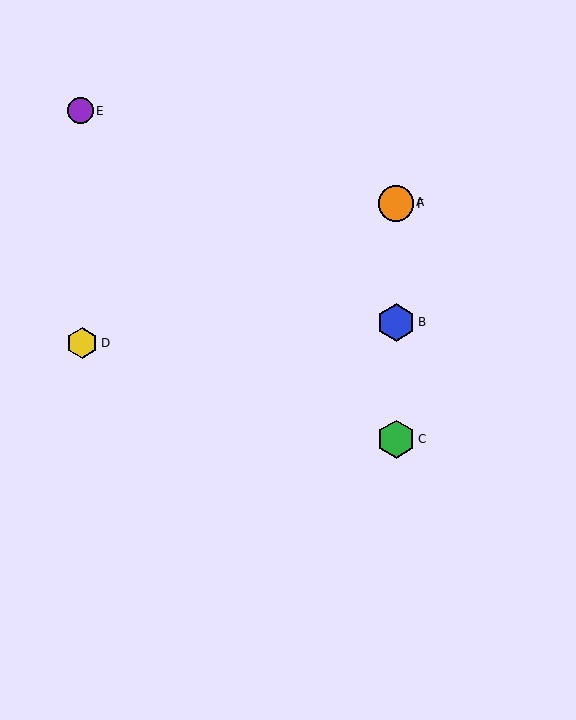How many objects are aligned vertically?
4 objects (A, B, C, F) are aligned vertically.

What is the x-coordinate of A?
Object A is at x≈396.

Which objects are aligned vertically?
Objects A, B, C, F are aligned vertically.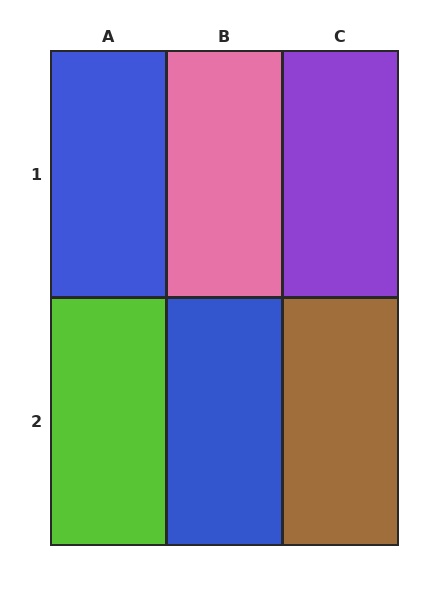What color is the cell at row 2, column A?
Lime.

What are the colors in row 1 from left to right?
Blue, pink, purple.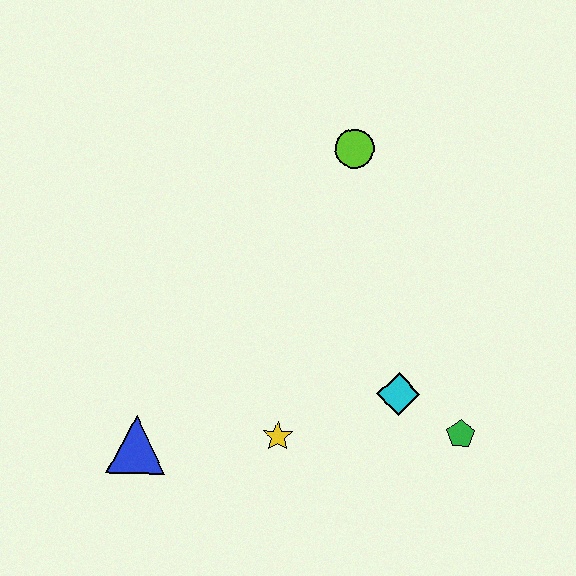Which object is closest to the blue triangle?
The yellow star is closest to the blue triangle.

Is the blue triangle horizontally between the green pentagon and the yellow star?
No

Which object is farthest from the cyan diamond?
The blue triangle is farthest from the cyan diamond.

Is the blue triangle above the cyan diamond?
No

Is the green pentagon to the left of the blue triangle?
No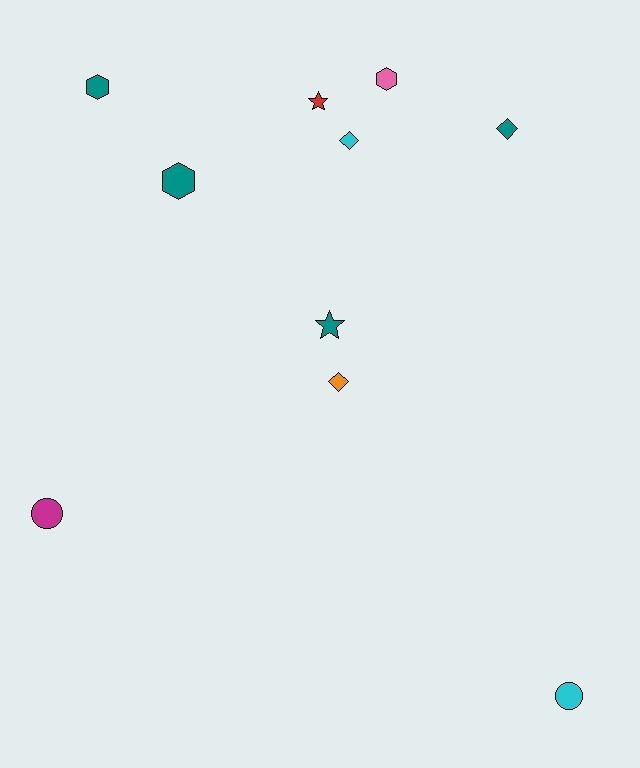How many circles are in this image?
There are 2 circles.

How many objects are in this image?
There are 10 objects.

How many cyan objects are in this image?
There are 2 cyan objects.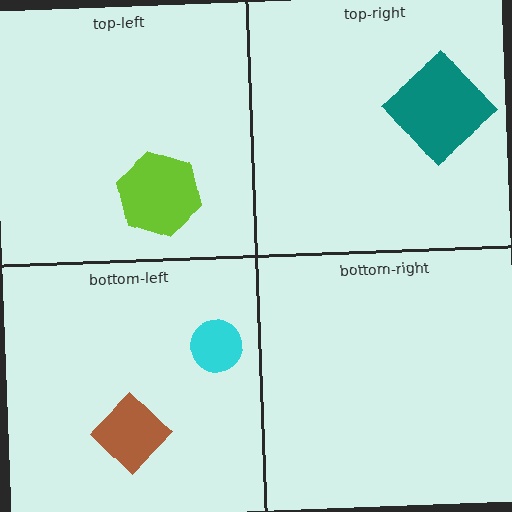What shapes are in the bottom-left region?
The brown diamond, the cyan circle.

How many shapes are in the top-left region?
1.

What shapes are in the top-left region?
The lime hexagon.